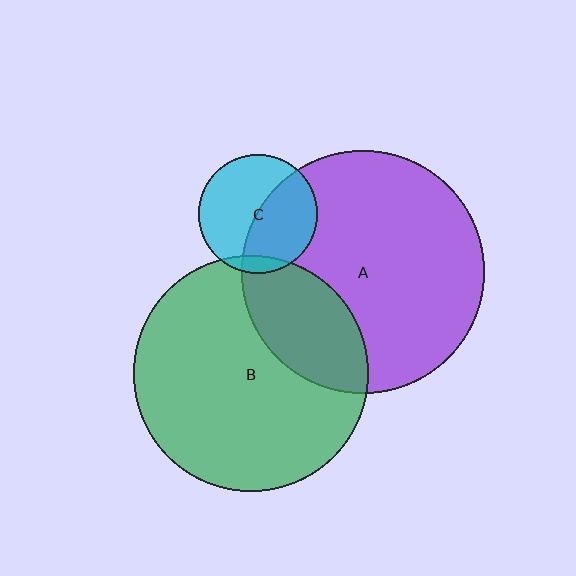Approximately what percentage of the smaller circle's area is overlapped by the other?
Approximately 45%.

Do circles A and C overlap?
Yes.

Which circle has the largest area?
Circle A (purple).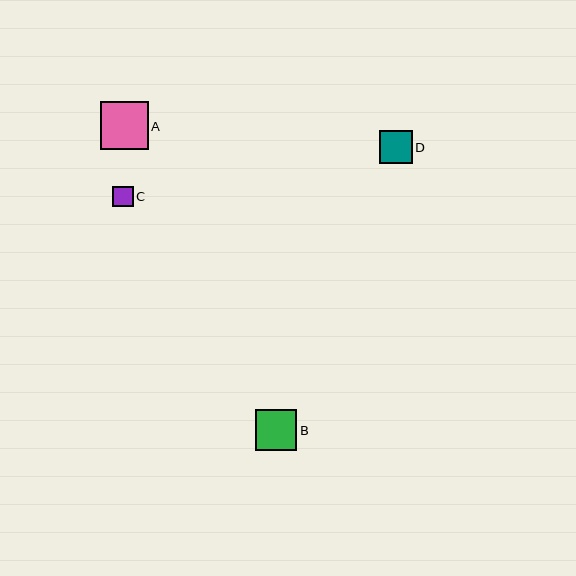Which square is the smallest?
Square C is the smallest with a size of approximately 20 pixels.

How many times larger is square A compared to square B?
Square A is approximately 1.2 times the size of square B.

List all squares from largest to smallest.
From largest to smallest: A, B, D, C.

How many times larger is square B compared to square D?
Square B is approximately 1.3 times the size of square D.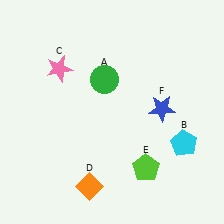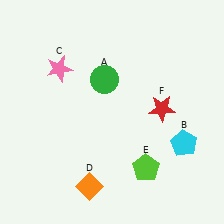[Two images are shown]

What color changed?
The star (F) changed from blue in Image 1 to red in Image 2.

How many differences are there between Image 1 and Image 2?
There is 1 difference between the two images.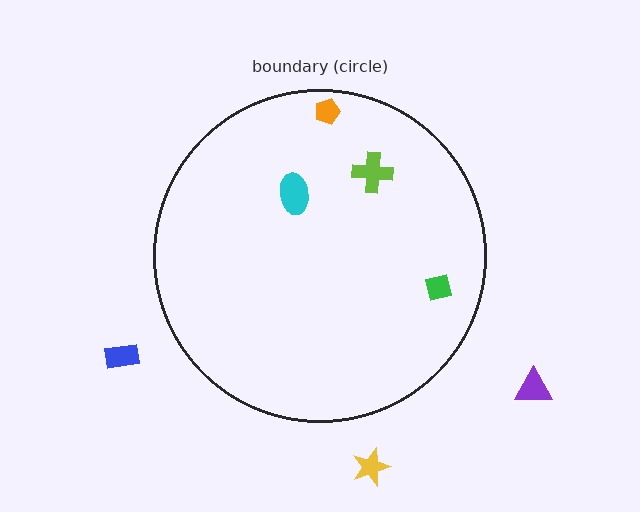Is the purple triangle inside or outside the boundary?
Outside.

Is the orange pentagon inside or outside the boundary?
Inside.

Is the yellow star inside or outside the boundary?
Outside.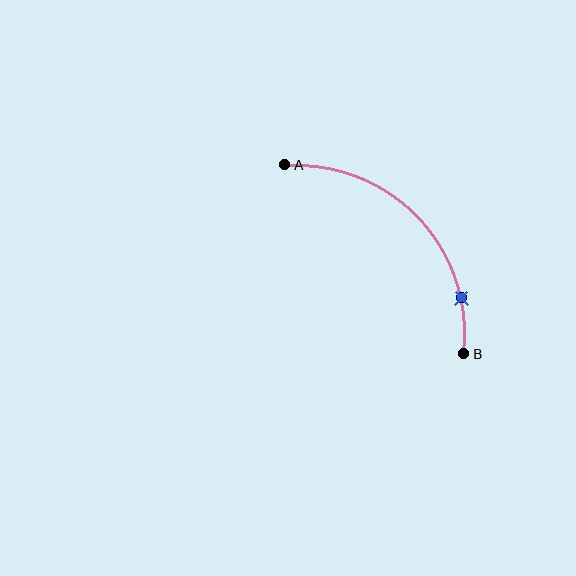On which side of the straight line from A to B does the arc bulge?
The arc bulges above and to the right of the straight line connecting A and B.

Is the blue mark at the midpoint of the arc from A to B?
No. The blue mark lies on the arc but is closer to endpoint B. The arc midpoint would be at the point on the curve equidistant along the arc from both A and B.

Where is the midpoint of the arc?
The arc midpoint is the point on the curve farthest from the straight line joining A and B. It sits above and to the right of that line.